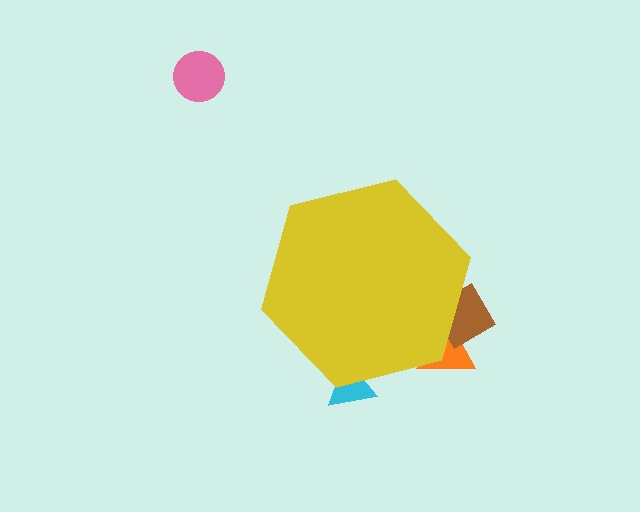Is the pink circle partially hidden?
No, the pink circle is fully visible.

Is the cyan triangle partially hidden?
Yes, the cyan triangle is partially hidden behind the yellow hexagon.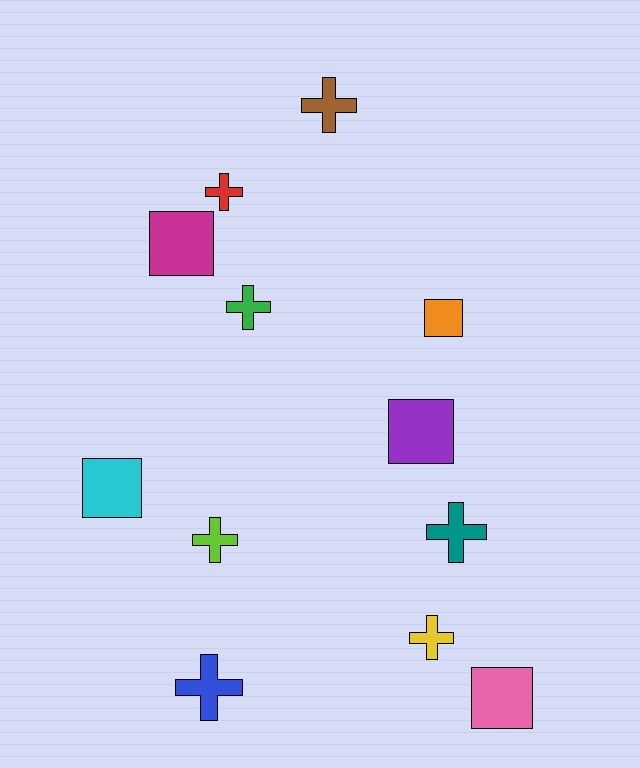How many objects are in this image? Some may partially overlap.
There are 12 objects.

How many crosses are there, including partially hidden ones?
There are 7 crosses.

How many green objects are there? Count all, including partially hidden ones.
There is 1 green object.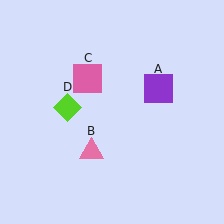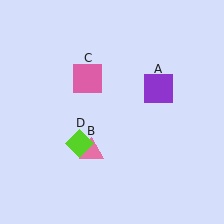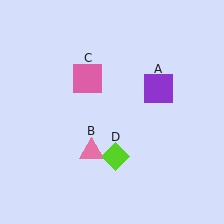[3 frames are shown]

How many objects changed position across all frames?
1 object changed position: lime diamond (object D).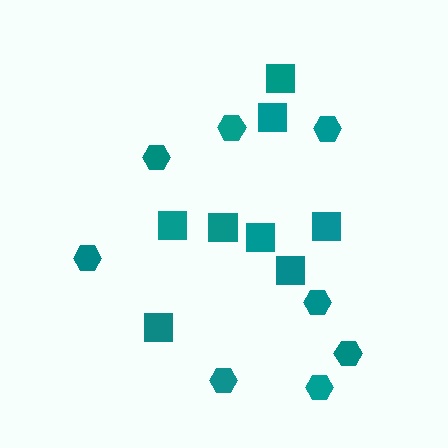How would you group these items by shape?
There are 2 groups: one group of squares (8) and one group of hexagons (8).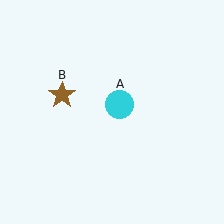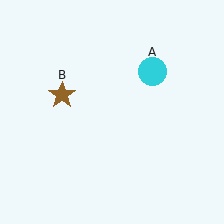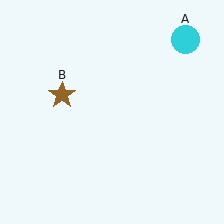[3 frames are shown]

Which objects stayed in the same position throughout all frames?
Brown star (object B) remained stationary.